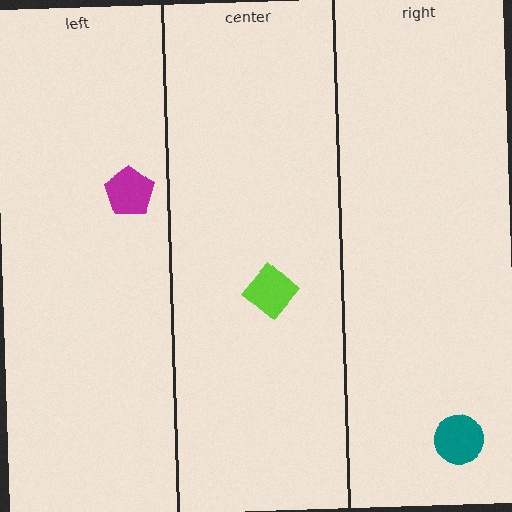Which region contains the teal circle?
The right region.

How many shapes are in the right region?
1.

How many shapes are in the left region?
1.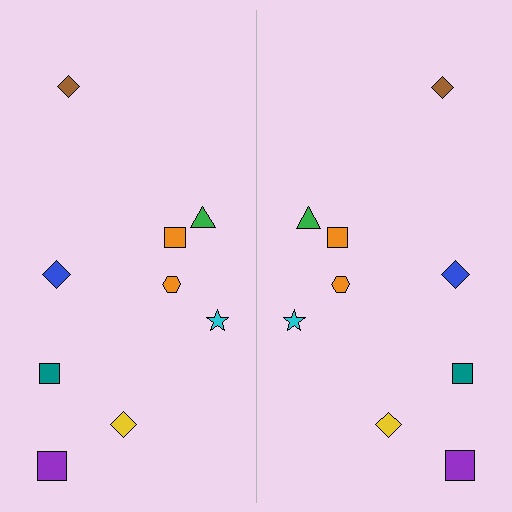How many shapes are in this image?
There are 18 shapes in this image.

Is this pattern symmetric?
Yes, this pattern has bilateral (reflection) symmetry.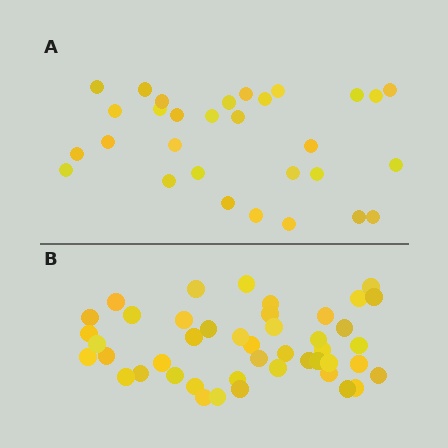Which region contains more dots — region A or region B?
Region B (the bottom region) has more dots.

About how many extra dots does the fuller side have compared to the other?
Region B has approximately 15 more dots than region A.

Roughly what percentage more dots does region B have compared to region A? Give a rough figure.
About 50% more.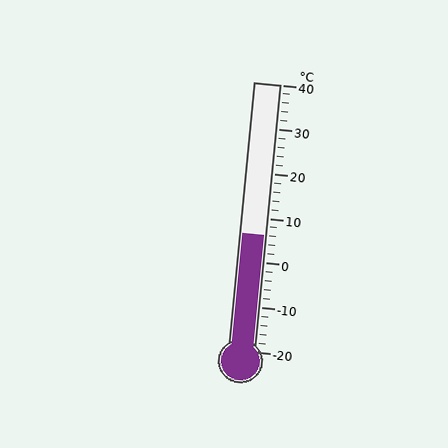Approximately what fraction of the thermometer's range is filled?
The thermometer is filled to approximately 45% of its range.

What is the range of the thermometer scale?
The thermometer scale ranges from -20°C to 40°C.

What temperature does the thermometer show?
The thermometer shows approximately 6°C.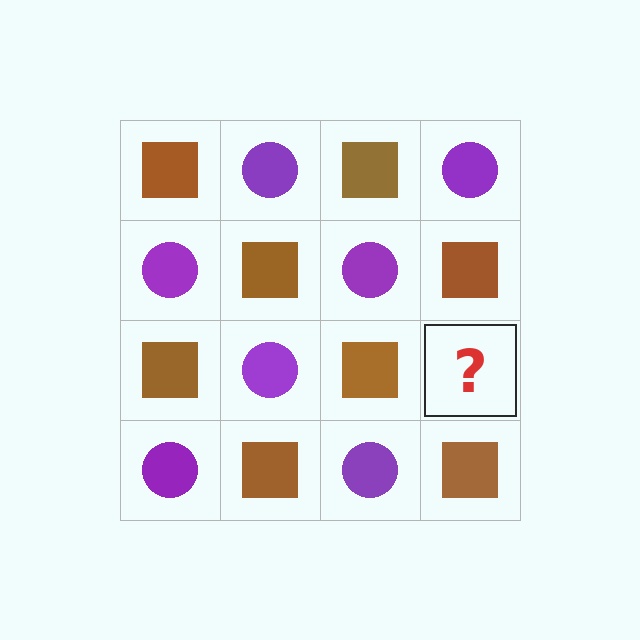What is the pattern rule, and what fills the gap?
The rule is that it alternates brown square and purple circle in a checkerboard pattern. The gap should be filled with a purple circle.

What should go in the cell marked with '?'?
The missing cell should contain a purple circle.